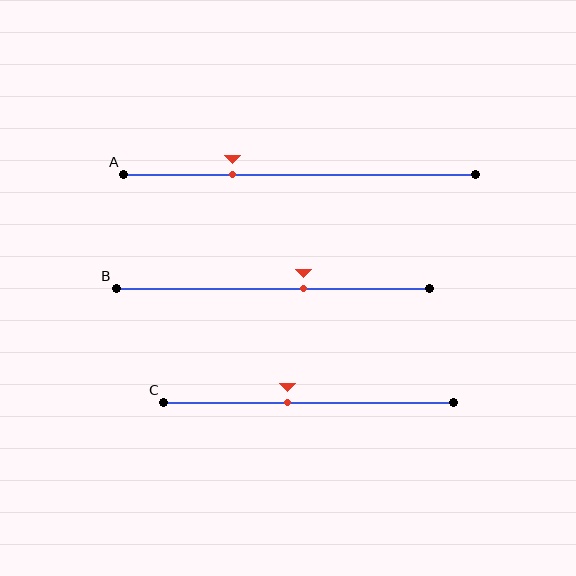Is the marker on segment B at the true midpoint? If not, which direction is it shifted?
No, the marker on segment B is shifted to the right by about 10% of the segment length.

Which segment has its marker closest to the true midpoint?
Segment C has its marker closest to the true midpoint.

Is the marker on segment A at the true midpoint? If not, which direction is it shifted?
No, the marker on segment A is shifted to the left by about 19% of the segment length.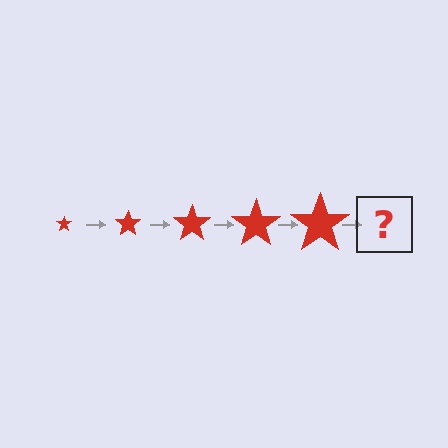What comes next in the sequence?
The next element should be a red star, larger than the previous one.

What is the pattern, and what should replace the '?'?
The pattern is that the star gets progressively larger each step. The '?' should be a red star, larger than the previous one.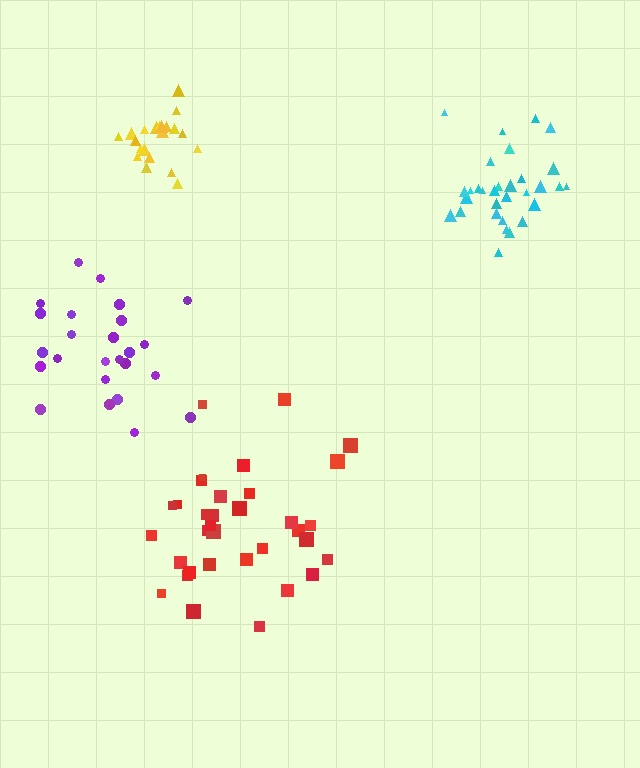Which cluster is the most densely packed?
Yellow.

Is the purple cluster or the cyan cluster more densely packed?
Cyan.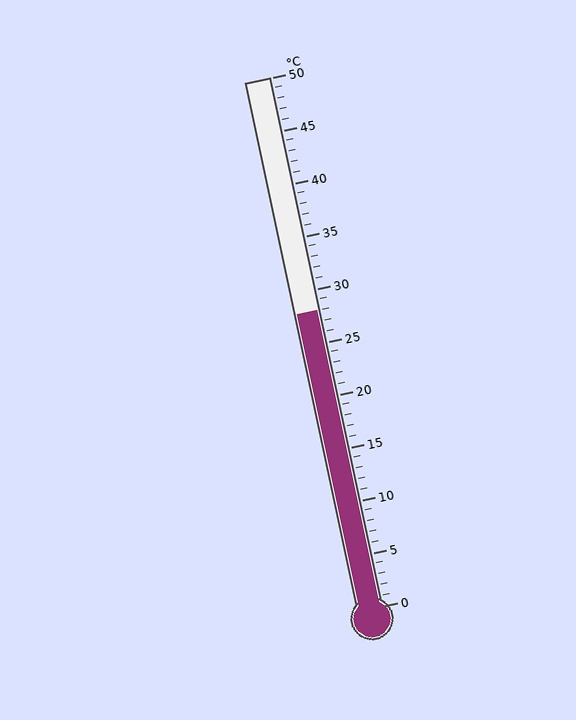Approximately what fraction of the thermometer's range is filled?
The thermometer is filled to approximately 55% of its range.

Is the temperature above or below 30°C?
The temperature is below 30°C.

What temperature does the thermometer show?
The thermometer shows approximately 28°C.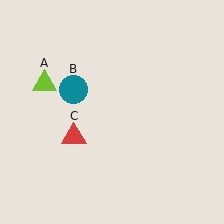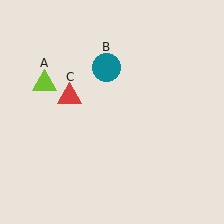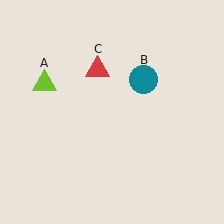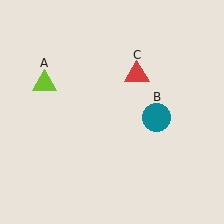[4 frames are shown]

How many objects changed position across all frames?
2 objects changed position: teal circle (object B), red triangle (object C).